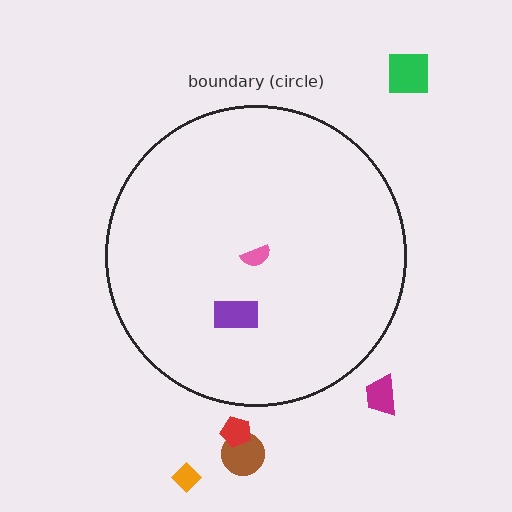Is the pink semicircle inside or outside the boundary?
Inside.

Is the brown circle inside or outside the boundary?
Outside.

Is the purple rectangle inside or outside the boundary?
Inside.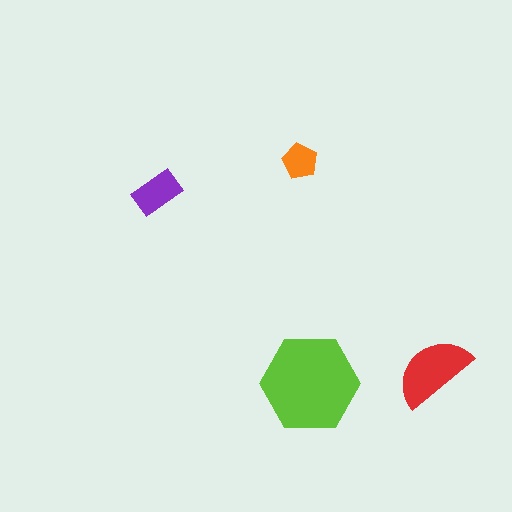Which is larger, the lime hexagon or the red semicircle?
The lime hexagon.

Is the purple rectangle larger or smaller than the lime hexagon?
Smaller.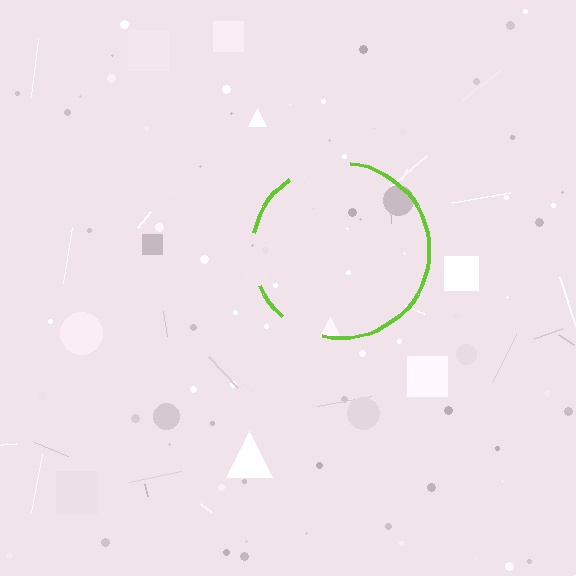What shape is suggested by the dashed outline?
The dashed outline suggests a circle.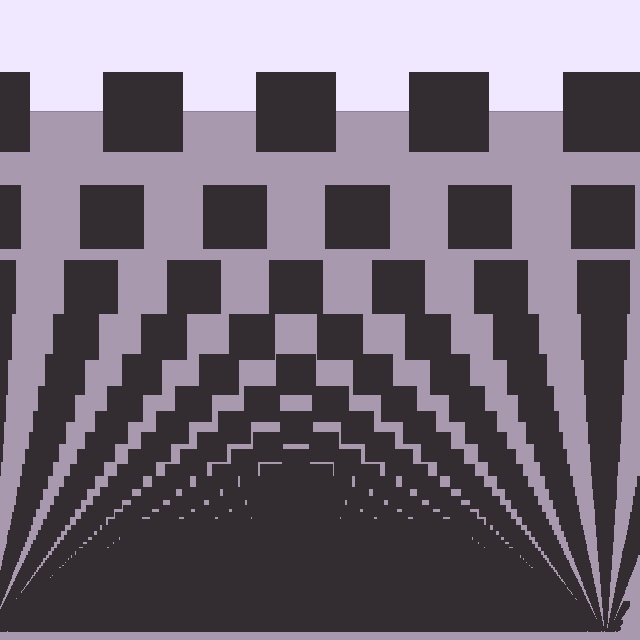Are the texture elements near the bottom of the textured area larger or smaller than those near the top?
Smaller. The gradient is inverted — elements near the bottom are smaller and denser.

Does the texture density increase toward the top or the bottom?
Density increases toward the bottom.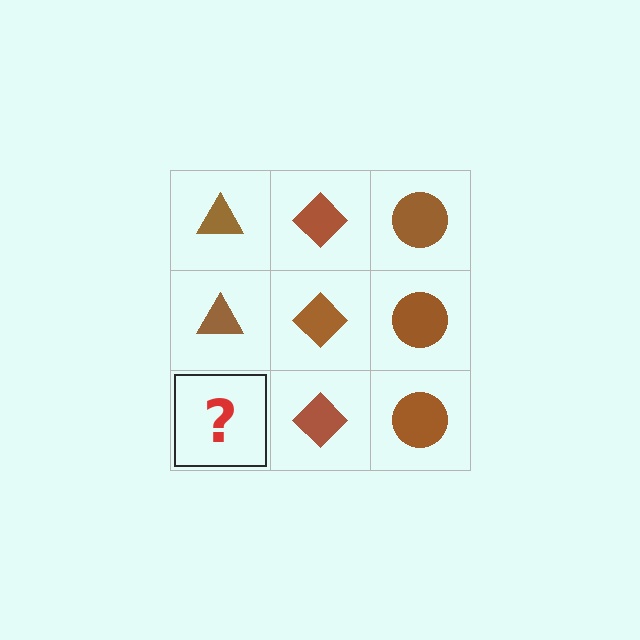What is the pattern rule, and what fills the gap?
The rule is that each column has a consistent shape. The gap should be filled with a brown triangle.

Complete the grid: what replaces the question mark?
The question mark should be replaced with a brown triangle.